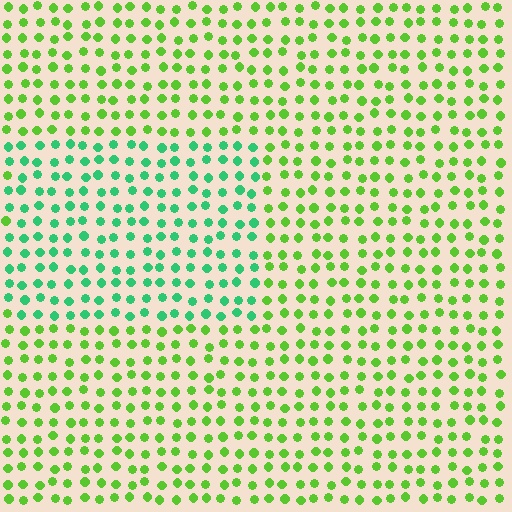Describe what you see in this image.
The image is filled with small lime elements in a uniform arrangement. A rectangle-shaped region is visible where the elements are tinted to a slightly different hue, forming a subtle color boundary.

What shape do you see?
I see a rectangle.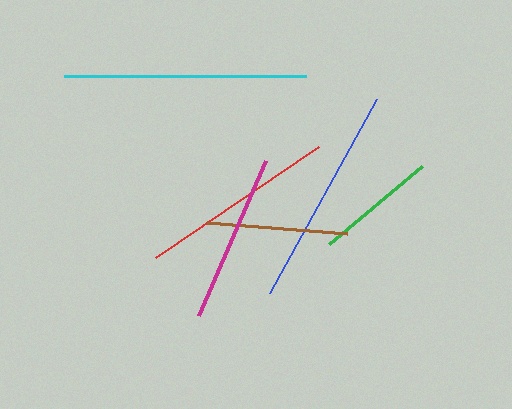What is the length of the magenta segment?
The magenta segment is approximately 169 pixels long.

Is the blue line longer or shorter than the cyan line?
The cyan line is longer than the blue line.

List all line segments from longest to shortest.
From longest to shortest: cyan, blue, red, magenta, brown, green.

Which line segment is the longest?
The cyan line is the longest at approximately 242 pixels.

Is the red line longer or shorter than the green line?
The red line is longer than the green line.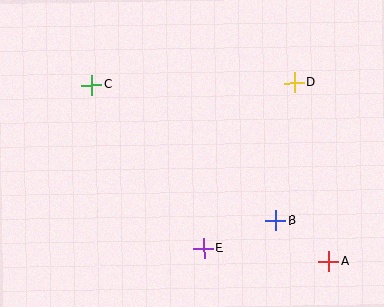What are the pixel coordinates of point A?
Point A is at (329, 261).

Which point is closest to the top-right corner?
Point D is closest to the top-right corner.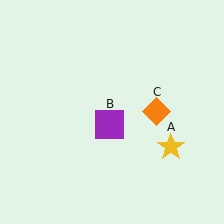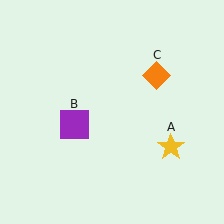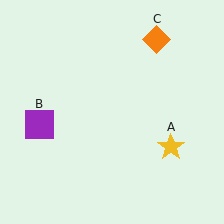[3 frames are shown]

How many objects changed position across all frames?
2 objects changed position: purple square (object B), orange diamond (object C).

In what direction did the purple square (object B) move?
The purple square (object B) moved left.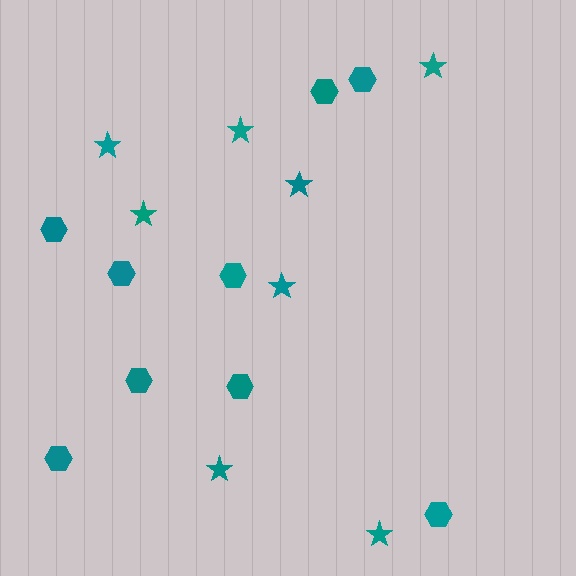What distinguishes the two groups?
There are 2 groups: one group of stars (8) and one group of hexagons (9).